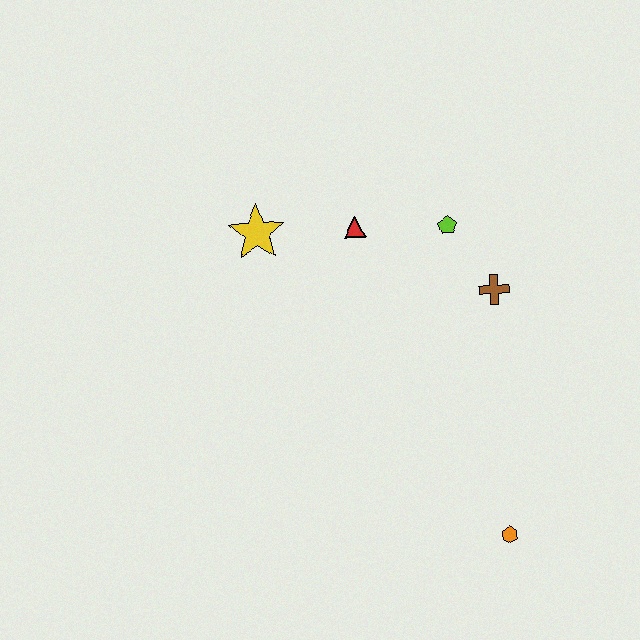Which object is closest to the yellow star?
The red triangle is closest to the yellow star.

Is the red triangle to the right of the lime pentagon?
No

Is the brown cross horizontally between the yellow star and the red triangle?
No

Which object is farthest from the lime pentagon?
The orange hexagon is farthest from the lime pentagon.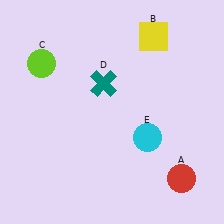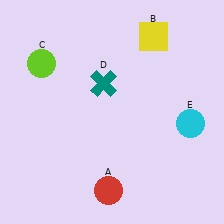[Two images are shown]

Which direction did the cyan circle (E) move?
The cyan circle (E) moved right.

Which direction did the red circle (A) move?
The red circle (A) moved left.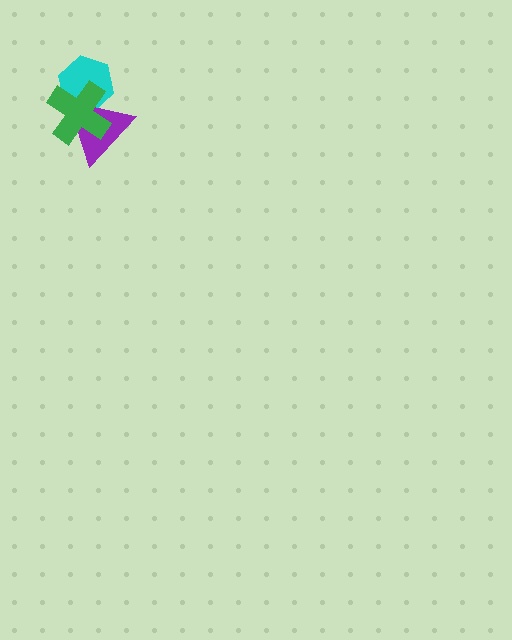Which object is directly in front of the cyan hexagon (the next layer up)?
The purple triangle is directly in front of the cyan hexagon.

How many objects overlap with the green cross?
2 objects overlap with the green cross.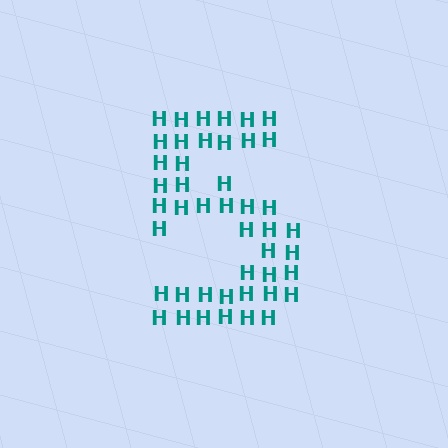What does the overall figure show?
The overall figure shows the digit 5.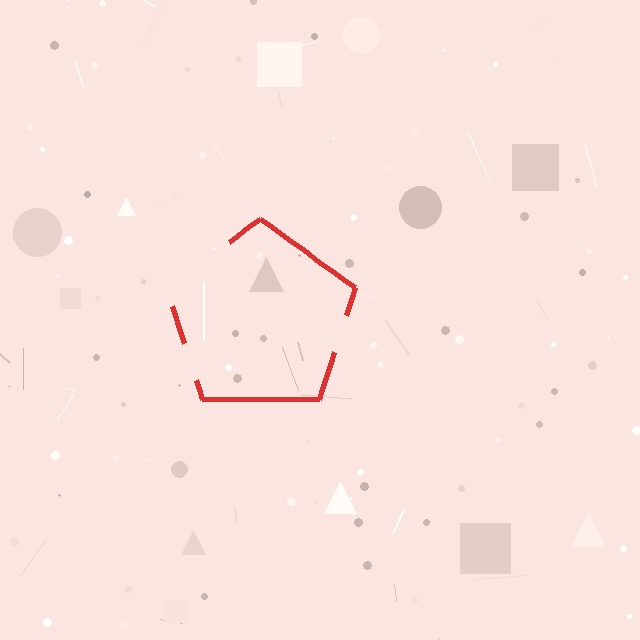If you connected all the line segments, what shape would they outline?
They would outline a pentagon.